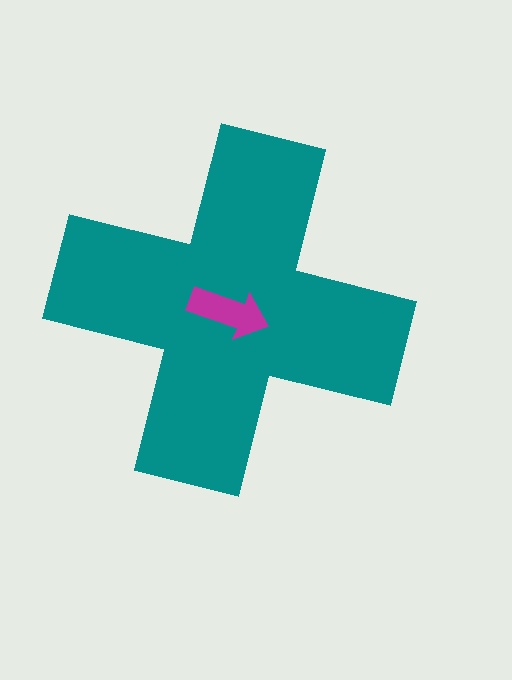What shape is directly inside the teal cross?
The magenta arrow.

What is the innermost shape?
The magenta arrow.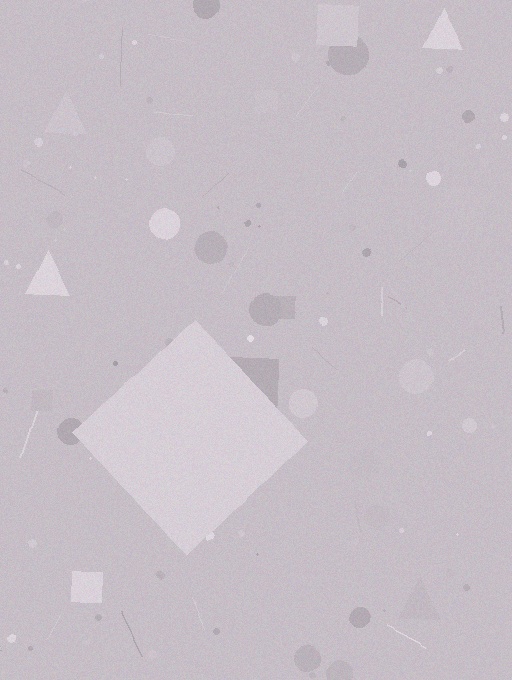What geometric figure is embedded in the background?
A diamond is embedded in the background.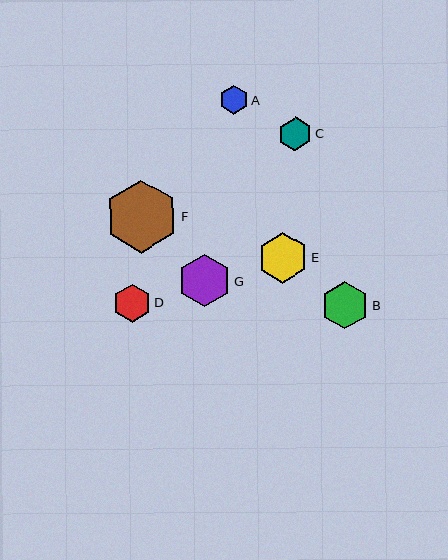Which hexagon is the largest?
Hexagon F is the largest with a size of approximately 73 pixels.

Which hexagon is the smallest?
Hexagon A is the smallest with a size of approximately 29 pixels.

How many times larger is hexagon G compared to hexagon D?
Hexagon G is approximately 1.4 times the size of hexagon D.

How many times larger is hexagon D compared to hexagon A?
Hexagon D is approximately 1.3 times the size of hexagon A.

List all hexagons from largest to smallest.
From largest to smallest: F, G, E, B, D, C, A.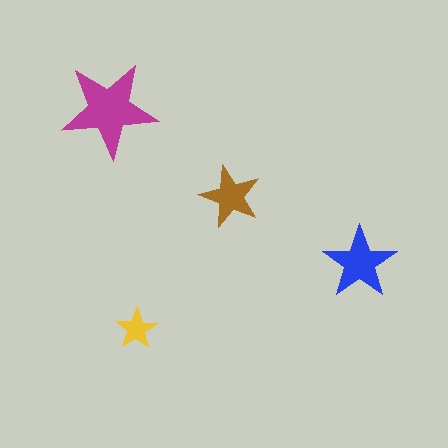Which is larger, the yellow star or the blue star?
The blue one.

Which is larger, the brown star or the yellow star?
The brown one.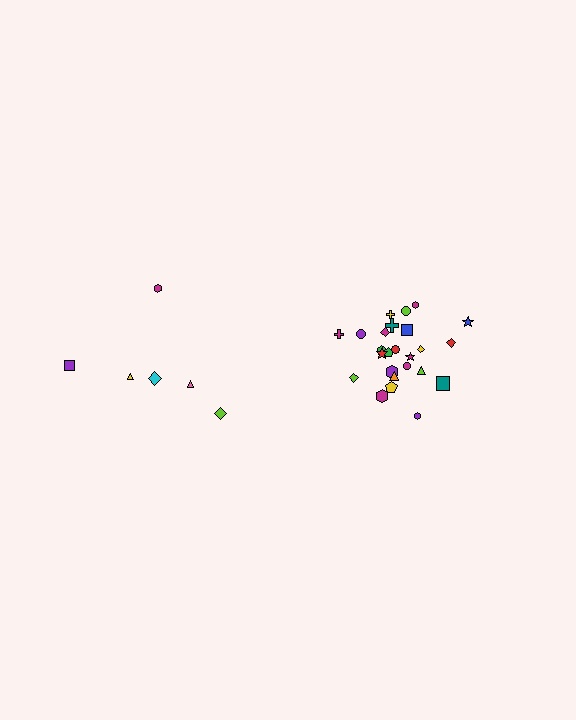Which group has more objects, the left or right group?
The right group.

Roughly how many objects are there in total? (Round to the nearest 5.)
Roughly 30 objects in total.